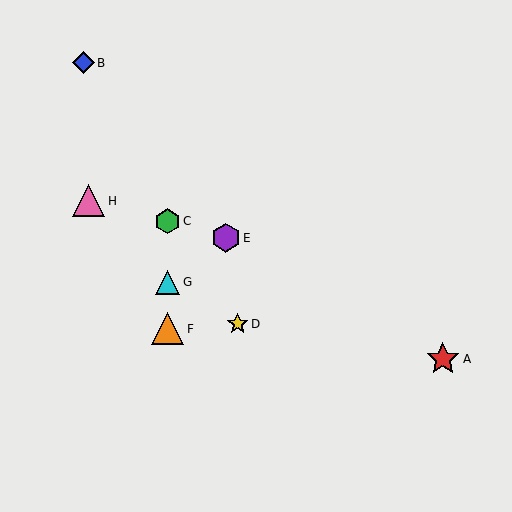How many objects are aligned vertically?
3 objects (C, F, G) are aligned vertically.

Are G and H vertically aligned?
No, G is at x≈168 and H is at x≈89.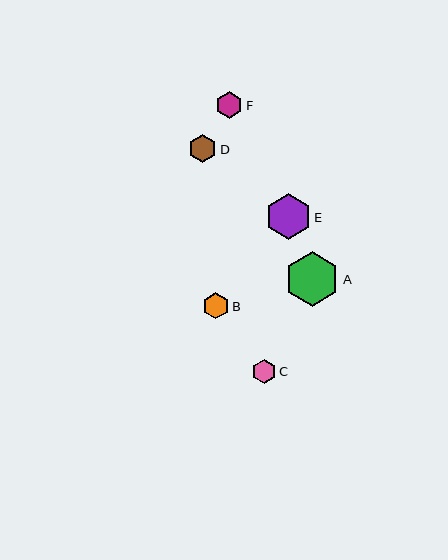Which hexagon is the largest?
Hexagon A is the largest with a size of approximately 55 pixels.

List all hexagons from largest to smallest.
From largest to smallest: A, E, D, F, B, C.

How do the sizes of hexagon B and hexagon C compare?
Hexagon B and hexagon C are approximately the same size.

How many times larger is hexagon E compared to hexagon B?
Hexagon E is approximately 1.8 times the size of hexagon B.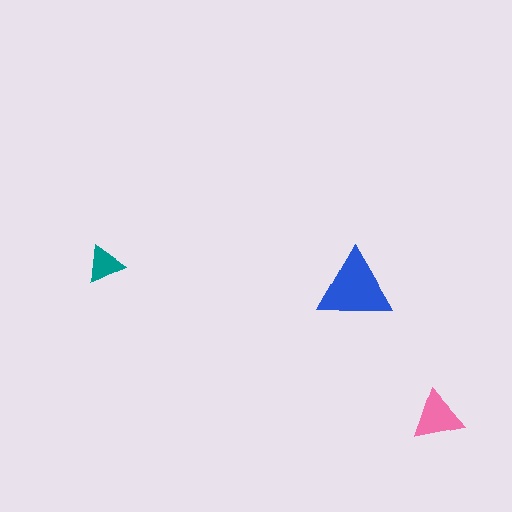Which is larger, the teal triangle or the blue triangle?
The blue one.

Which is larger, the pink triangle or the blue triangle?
The blue one.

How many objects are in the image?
There are 3 objects in the image.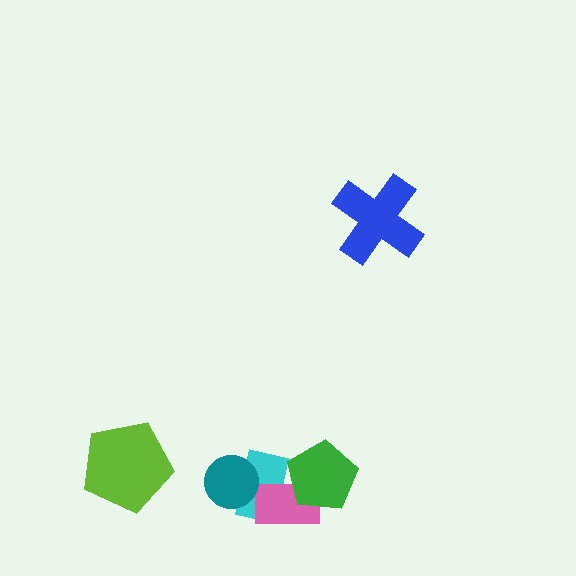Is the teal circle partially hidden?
No, no other shape covers it.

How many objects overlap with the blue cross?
0 objects overlap with the blue cross.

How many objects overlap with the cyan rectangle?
3 objects overlap with the cyan rectangle.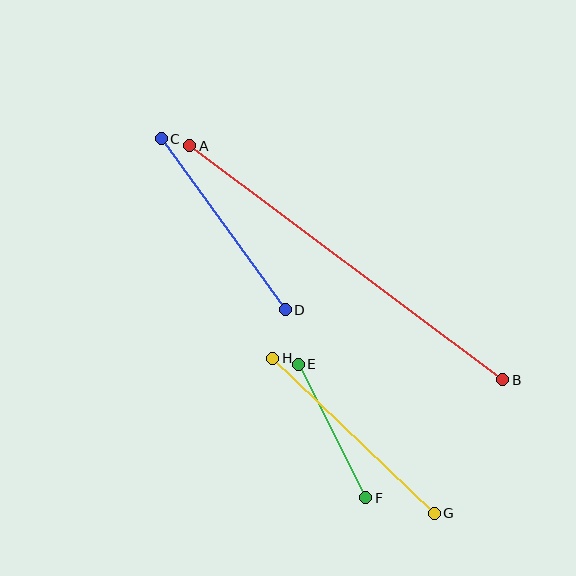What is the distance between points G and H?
The distance is approximately 224 pixels.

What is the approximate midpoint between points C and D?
The midpoint is at approximately (223, 224) pixels.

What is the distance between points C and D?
The distance is approximately 211 pixels.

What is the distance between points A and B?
The distance is approximately 391 pixels.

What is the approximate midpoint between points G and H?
The midpoint is at approximately (353, 436) pixels.